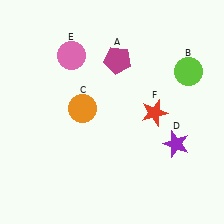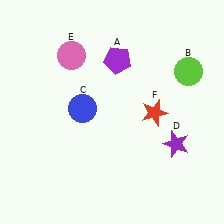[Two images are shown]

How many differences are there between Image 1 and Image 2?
There are 2 differences between the two images.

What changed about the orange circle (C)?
In Image 1, C is orange. In Image 2, it changed to blue.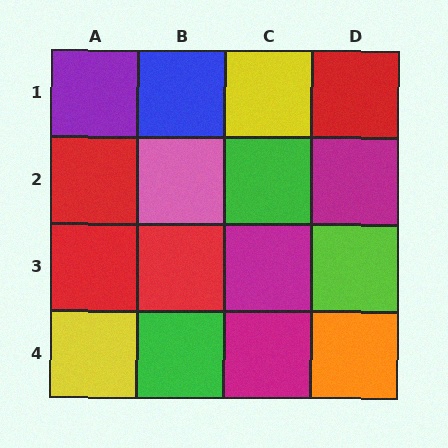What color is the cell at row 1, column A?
Purple.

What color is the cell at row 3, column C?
Magenta.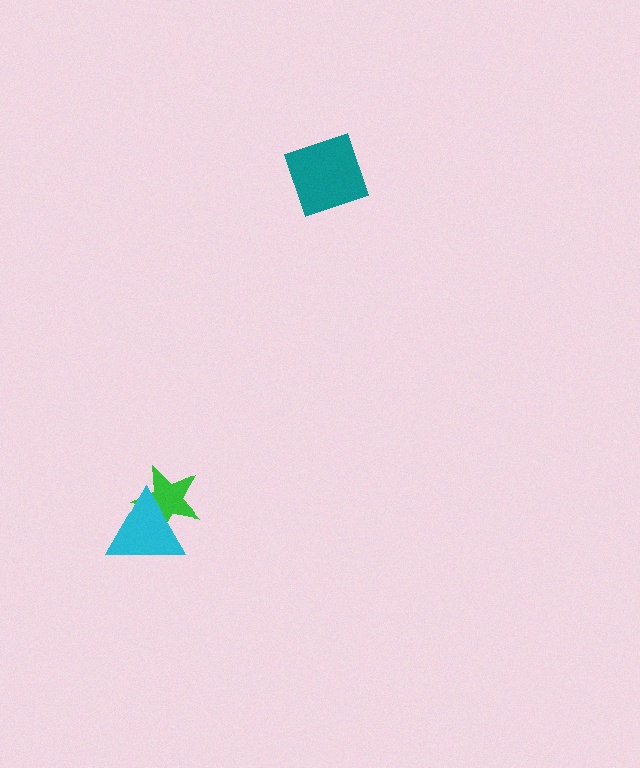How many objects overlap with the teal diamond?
0 objects overlap with the teal diamond.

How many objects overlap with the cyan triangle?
1 object overlaps with the cyan triangle.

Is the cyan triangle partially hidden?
No, no other shape covers it.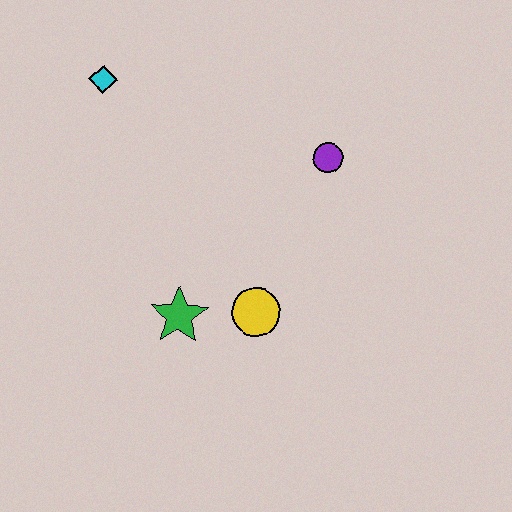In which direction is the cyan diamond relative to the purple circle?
The cyan diamond is to the left of the purple circle.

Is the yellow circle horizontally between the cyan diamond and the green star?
No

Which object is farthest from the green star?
The cyan diamond is farthest from the green star.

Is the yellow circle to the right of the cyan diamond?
Yes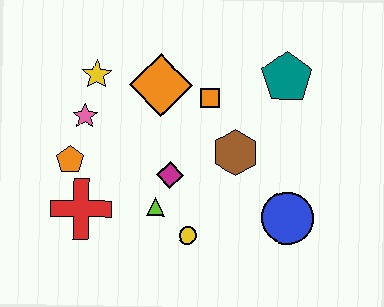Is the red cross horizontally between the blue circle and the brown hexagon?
No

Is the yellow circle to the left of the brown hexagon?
Yes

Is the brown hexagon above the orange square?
No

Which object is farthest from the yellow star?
The blue circle is farthest from the yellow star.